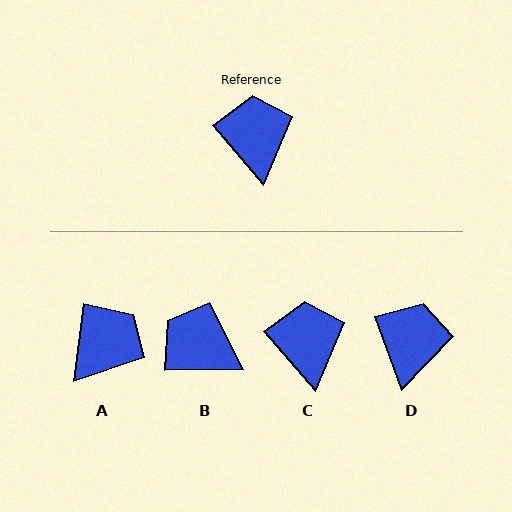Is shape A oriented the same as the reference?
No, it is off by about 48 degrees.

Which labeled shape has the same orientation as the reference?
C.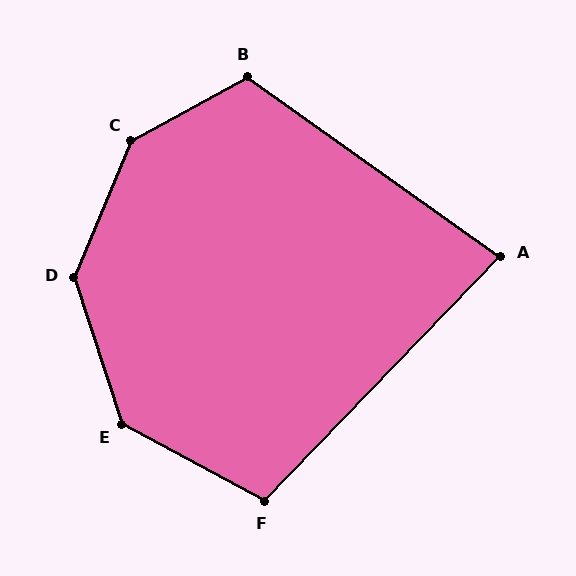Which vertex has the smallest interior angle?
A, at approximately 81 degrees.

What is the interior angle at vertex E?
Approximately 137 degrees (obtuse).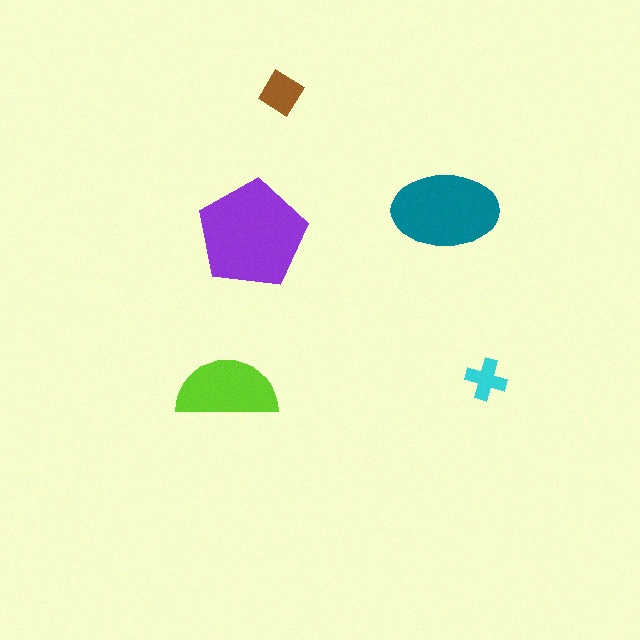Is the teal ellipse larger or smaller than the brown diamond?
Larger.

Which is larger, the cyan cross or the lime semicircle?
The lime semicircle.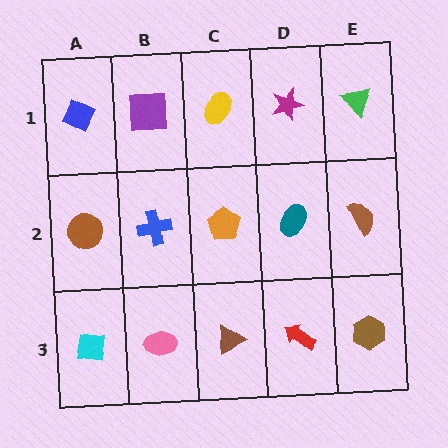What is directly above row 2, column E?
A green triangle.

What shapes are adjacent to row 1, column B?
A blue cross (row 2, column B), a blue diamond (row 1, column A), a yellow ellipse (row 1, column C).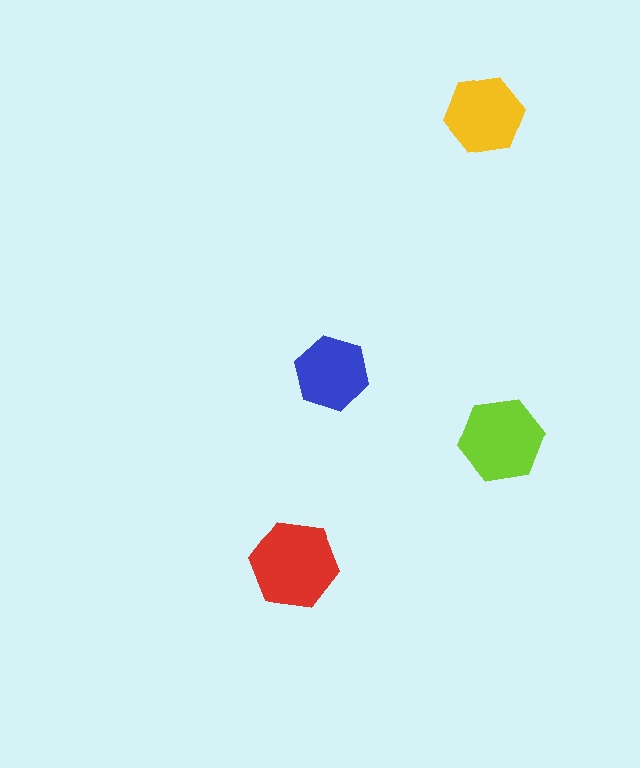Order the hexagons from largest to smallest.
the red one, the lime one, the yellow one, the blue one.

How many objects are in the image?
There are 4 objects in the image.